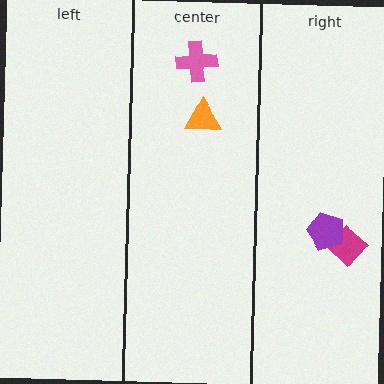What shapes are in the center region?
The orange triangle, the pink cross.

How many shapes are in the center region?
2.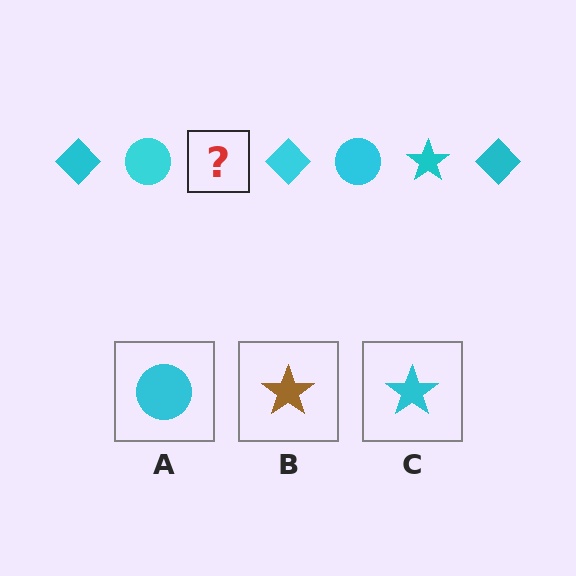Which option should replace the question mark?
Option C.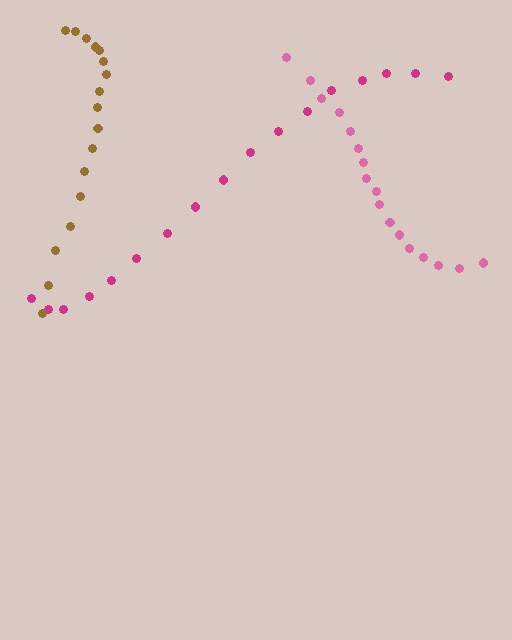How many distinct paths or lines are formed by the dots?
There are 3 distinct paths.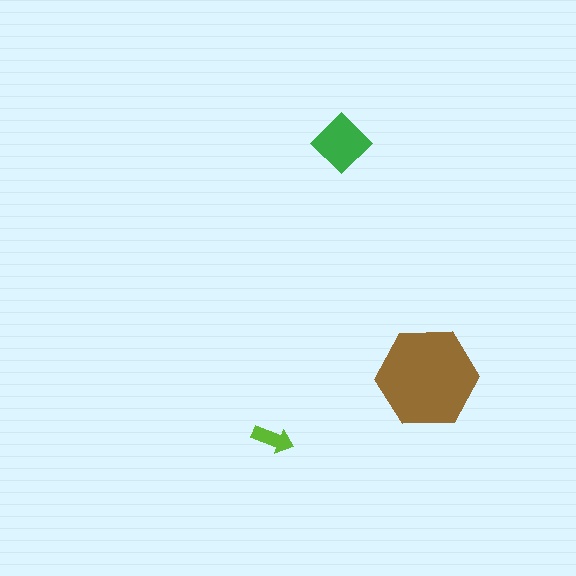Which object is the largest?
The brown hexagon.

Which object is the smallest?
The lime arrow.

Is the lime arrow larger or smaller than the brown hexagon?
Smaller.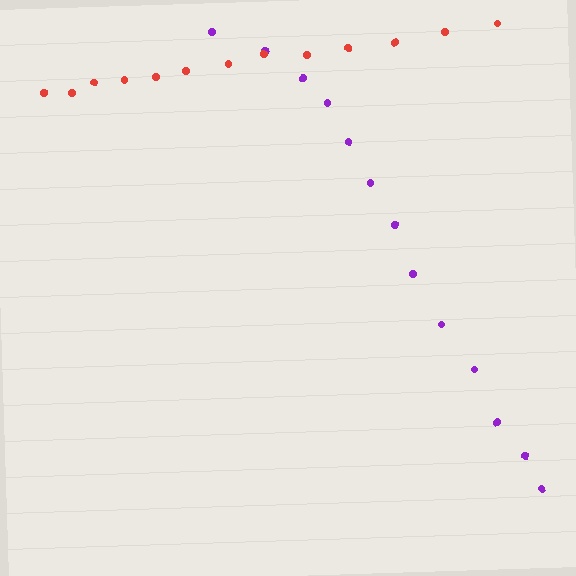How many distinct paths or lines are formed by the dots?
There are 2 distinct paths.